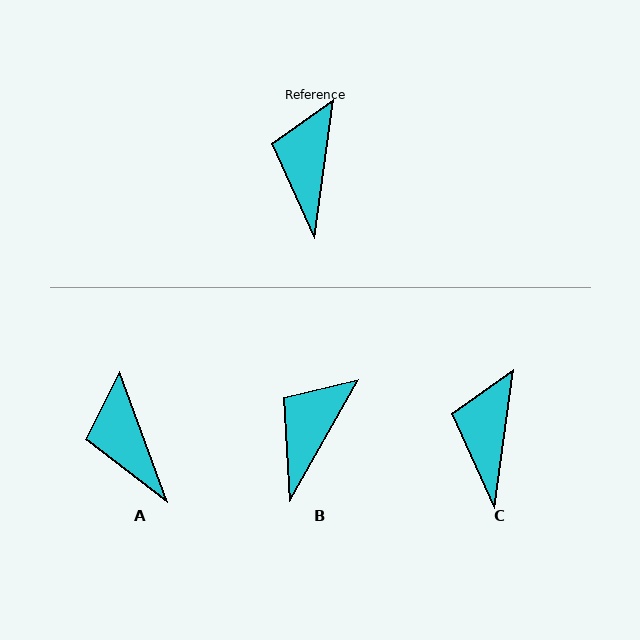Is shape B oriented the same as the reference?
No, it is off by about 22 degrees.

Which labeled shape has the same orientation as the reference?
C.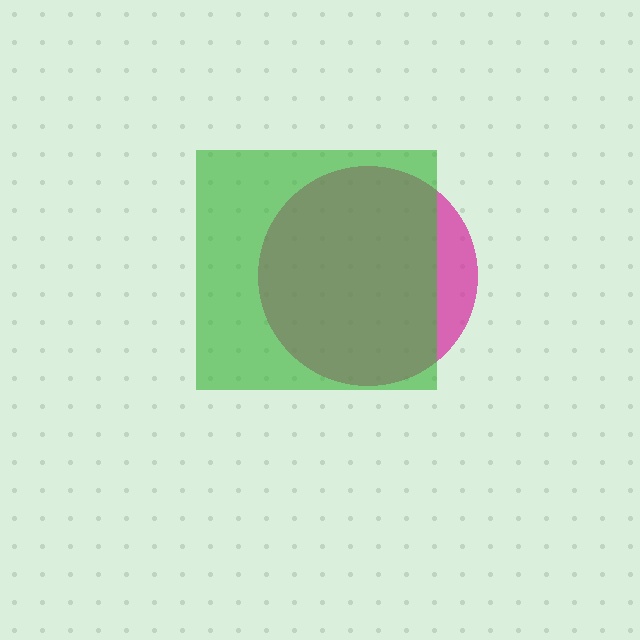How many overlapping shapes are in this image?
There are 2 overlapping shapes in the image.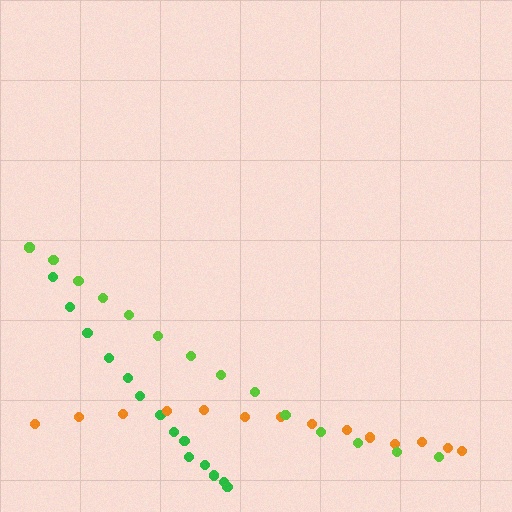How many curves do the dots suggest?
There are 3 distinct paths.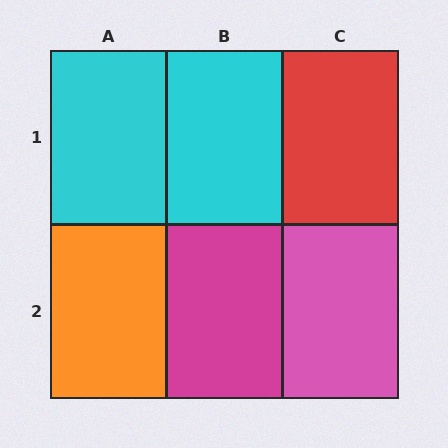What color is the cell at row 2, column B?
Magenta.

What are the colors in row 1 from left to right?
Cyan, cyan, red.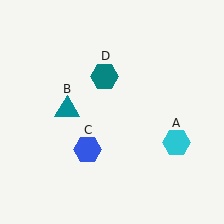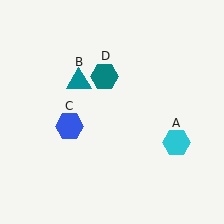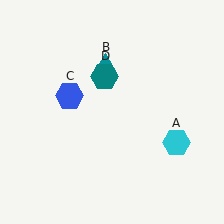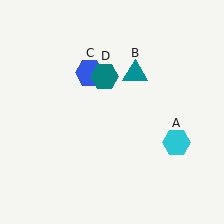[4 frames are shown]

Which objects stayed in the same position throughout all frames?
Cyan hexagon (object A) and teal hexagon (object D) remained stationary.